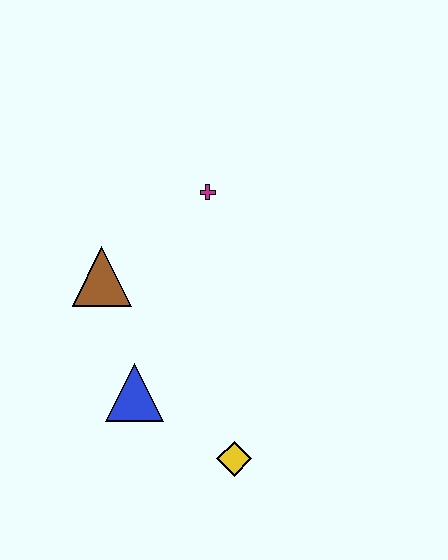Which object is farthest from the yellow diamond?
The magenta cross is farthest from the yellow diamond.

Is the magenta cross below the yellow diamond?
No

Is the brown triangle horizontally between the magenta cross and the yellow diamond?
No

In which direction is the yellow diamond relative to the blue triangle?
The yellow diamond is to the right of the blue triangle.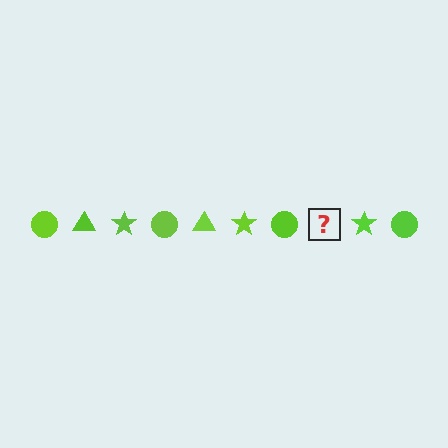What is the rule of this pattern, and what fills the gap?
The rule is that the pattern cycles through circle, triangle, star shapes in lime. The gap should be filled with a lime triangle.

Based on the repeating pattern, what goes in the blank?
The blank should be a lime triangle.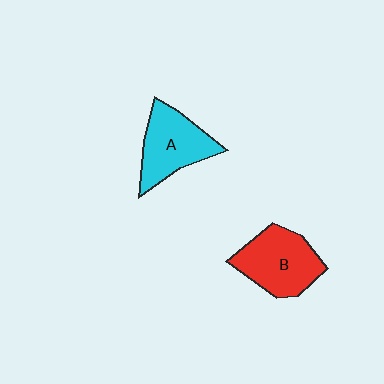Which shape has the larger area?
Shape B (red).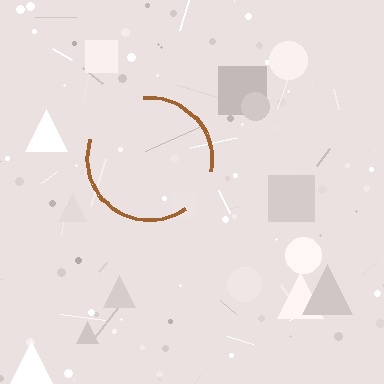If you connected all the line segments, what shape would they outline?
They would outline a circle.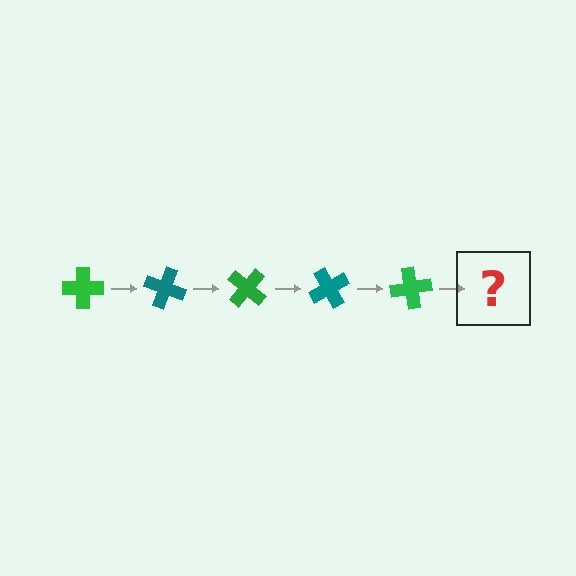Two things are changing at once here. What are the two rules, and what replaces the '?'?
The two rules are that it rotates 20 degrees each step and the color cycles through green and teal. The '?' should be a teal cross, rotated 100 degrees from the start.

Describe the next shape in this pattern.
It should be a teal cross, rotated 100 degrees from the start.